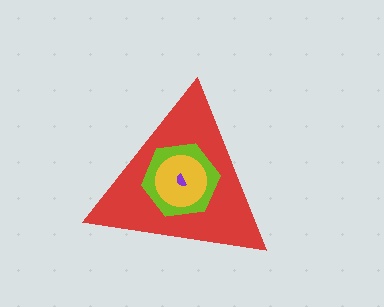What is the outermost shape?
The red triangle.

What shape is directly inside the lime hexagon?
The yellow circle.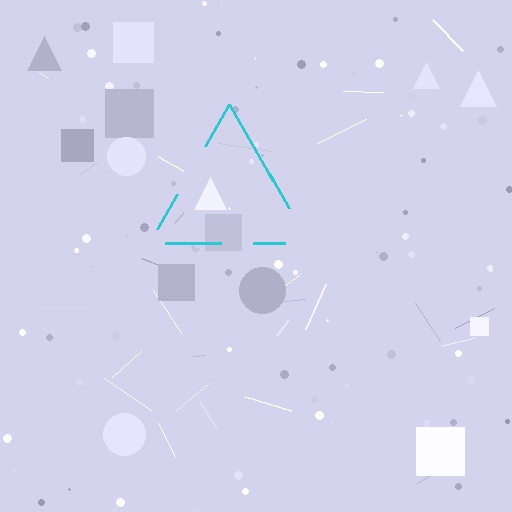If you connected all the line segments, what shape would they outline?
They would outline a triangle.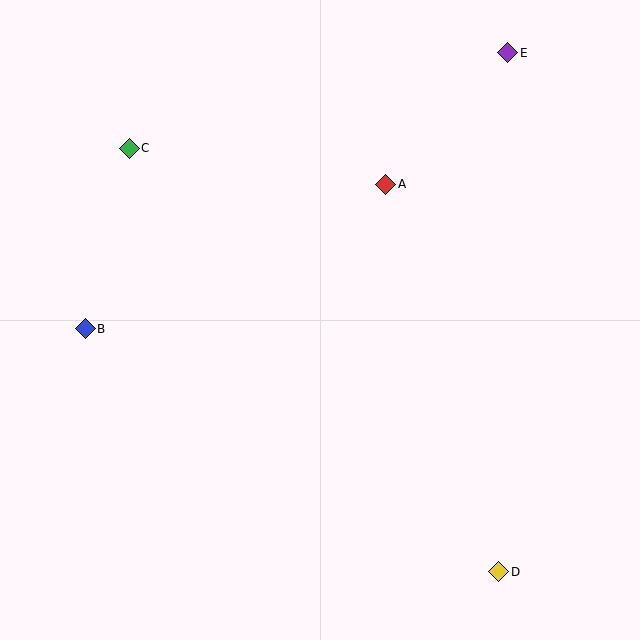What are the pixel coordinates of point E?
Point E is at (508, 53).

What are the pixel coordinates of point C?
Point C is at (129, 148).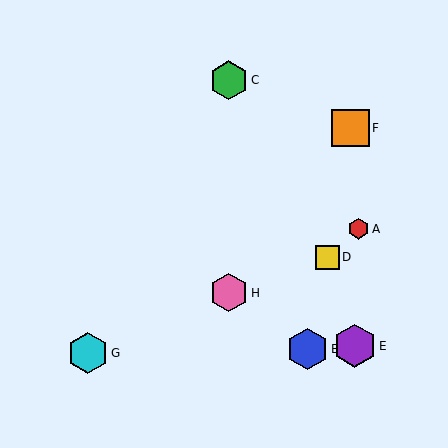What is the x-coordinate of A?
Object A is at x≈359.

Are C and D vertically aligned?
No, C is at x≈229 and D is at x≈327.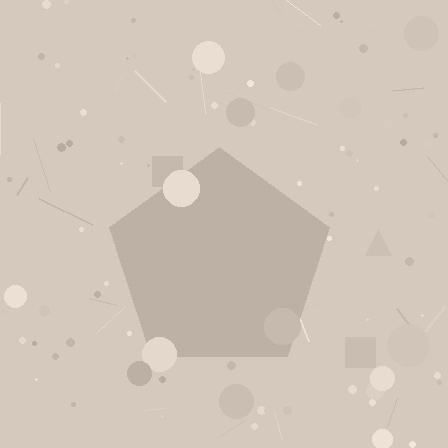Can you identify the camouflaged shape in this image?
The camouflaged shape is a pentagon.